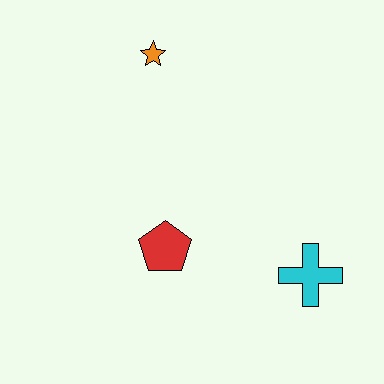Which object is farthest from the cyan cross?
The orange star is farthest from the cyan cross.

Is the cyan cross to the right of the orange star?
Yes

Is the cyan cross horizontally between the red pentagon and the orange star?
No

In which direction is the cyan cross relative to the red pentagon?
The cyan cross is to the right of the red pentagon.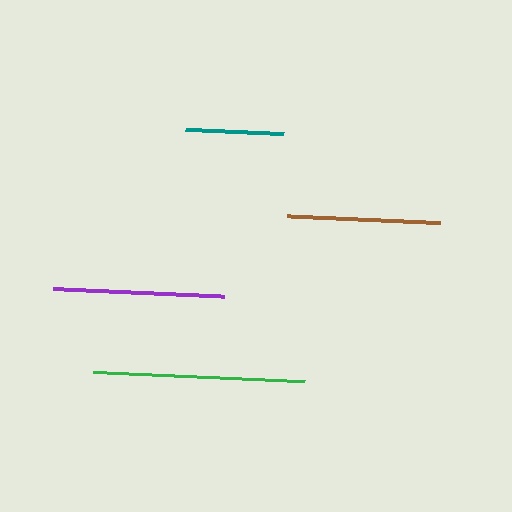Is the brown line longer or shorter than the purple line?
The purple line is longer than the brown line.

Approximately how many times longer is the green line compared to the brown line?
The green line is approximately 1.4 times the length of the brown line.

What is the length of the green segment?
The green segment is approximately 212 pixels long.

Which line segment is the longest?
The green line is the longest at approximately 212 pixels.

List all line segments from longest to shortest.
From longest to shortest: green, purple, brown, teal.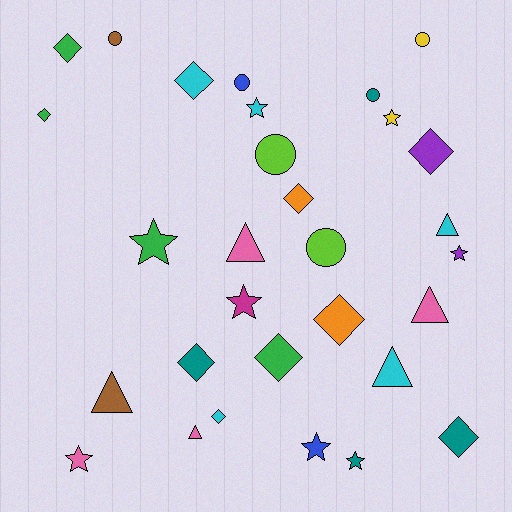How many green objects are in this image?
There are 4 green objects.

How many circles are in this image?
There are 6 circles.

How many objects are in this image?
There are 30 objects.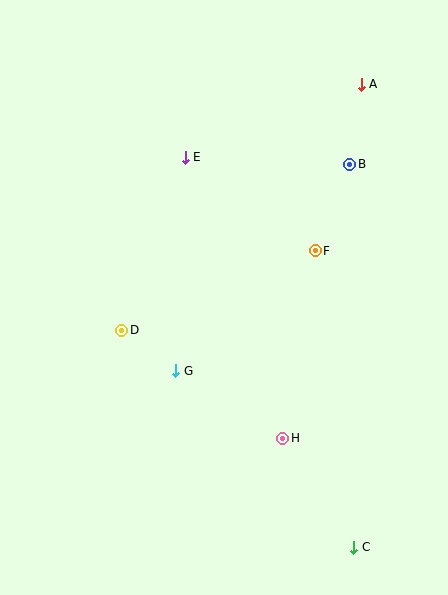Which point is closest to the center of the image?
Point G at (176, 371) is closest to the center.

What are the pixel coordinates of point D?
Point D is at (122, 330).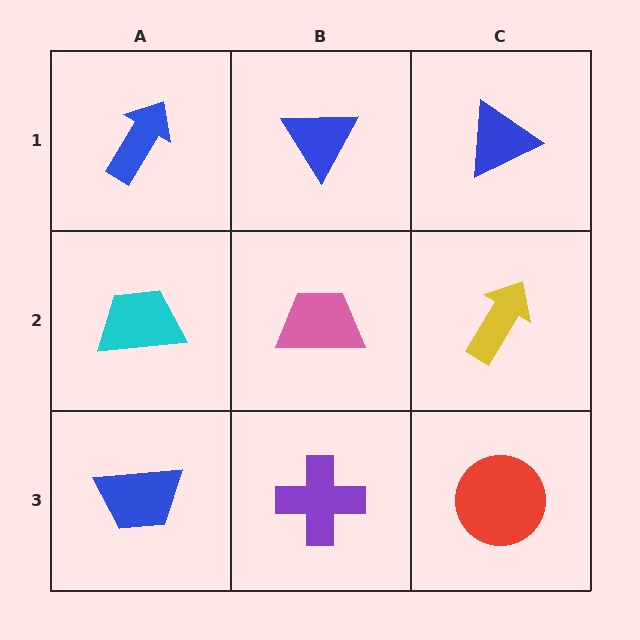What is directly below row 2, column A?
A blue trapezoid.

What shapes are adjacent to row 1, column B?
A pink trapezoid (row 2, column B), a blue arrow (row 1, column A), a blue triangle (row 1, column C).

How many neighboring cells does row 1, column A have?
2.